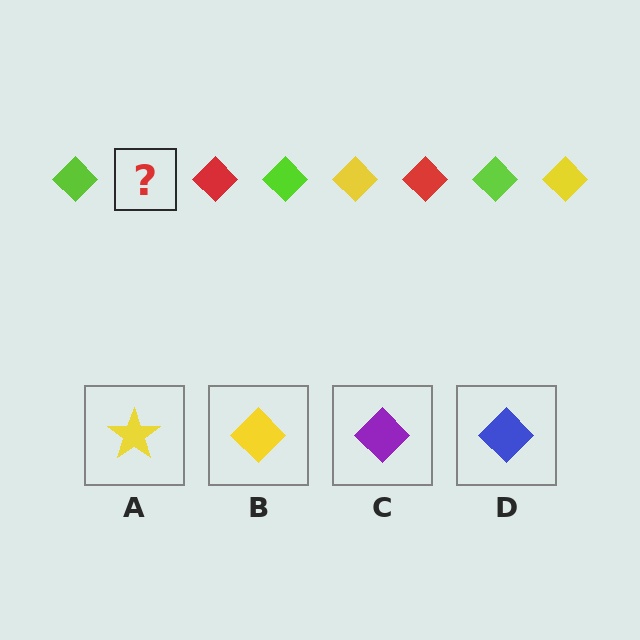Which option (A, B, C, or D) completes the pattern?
B.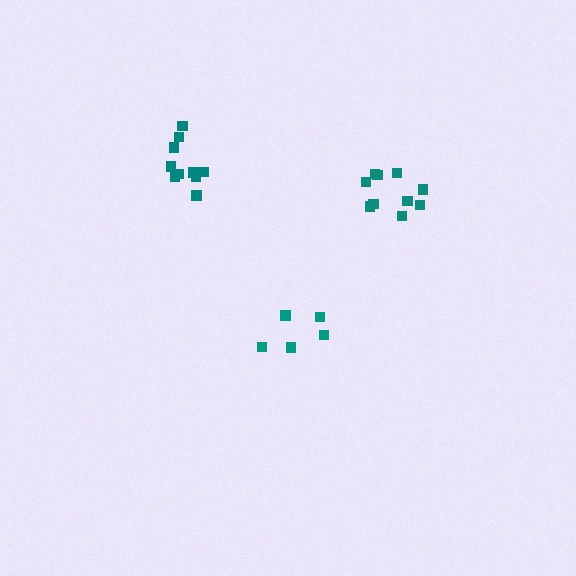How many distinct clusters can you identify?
There are 3 distinct clusters.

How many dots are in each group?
Group 1: 11 dots, Group 2: 5 dots, Group 3: 10 dots (26 total).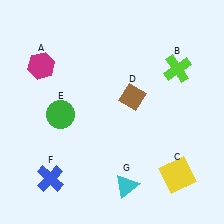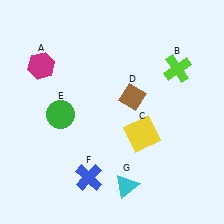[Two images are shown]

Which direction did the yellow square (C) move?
The yellow square (C) moved up.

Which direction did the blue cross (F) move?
The blue cross (F) moved right.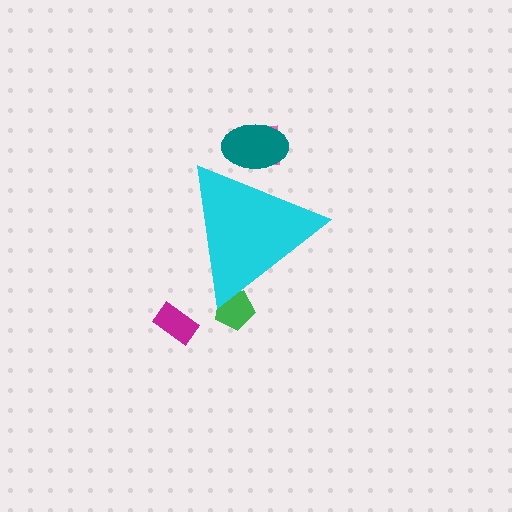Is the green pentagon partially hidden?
Yes, the green pentagon is partially hidden behind the cyan triangle.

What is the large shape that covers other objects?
A cyan triangle.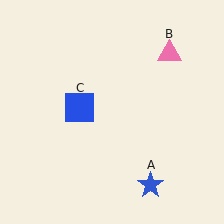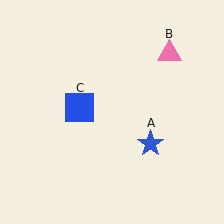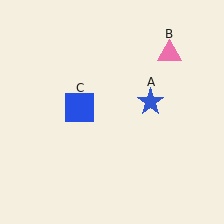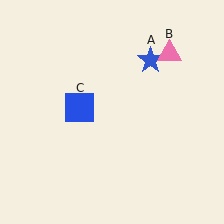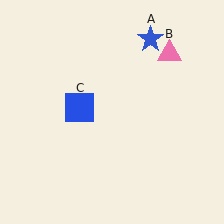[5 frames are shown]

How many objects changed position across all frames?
1 object changed position: blue star (object A).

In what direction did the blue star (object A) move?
The blue star (object A) moved up.